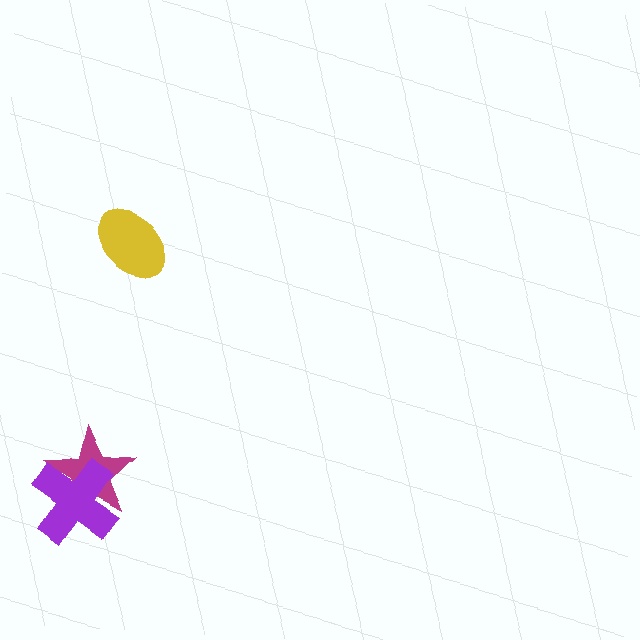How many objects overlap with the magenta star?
1 object overlaps with the magenta star.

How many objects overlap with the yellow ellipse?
0 objects overlap with the yellow ellipse.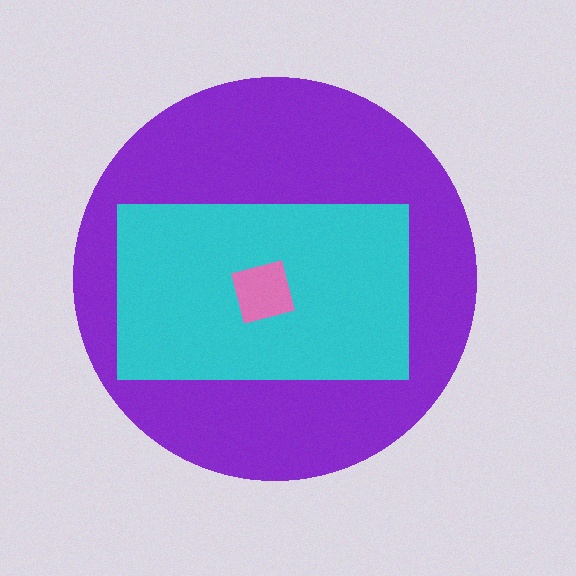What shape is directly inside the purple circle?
The cyan rectangle.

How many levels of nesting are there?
3.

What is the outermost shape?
The purple circle.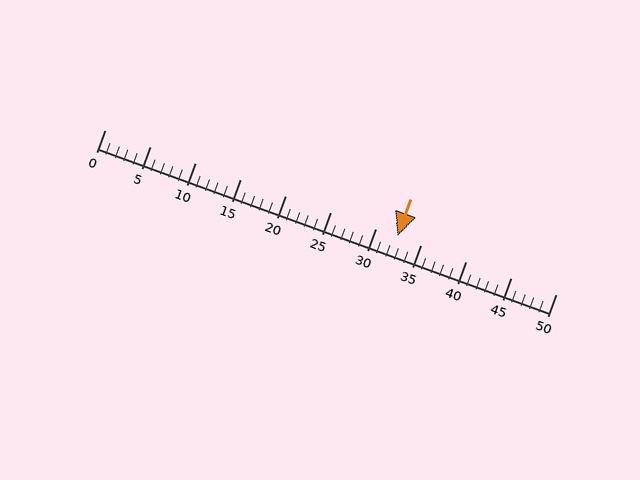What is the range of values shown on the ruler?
The ruler shows values from 0 to 50.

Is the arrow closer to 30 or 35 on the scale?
The arrow is closer to 30.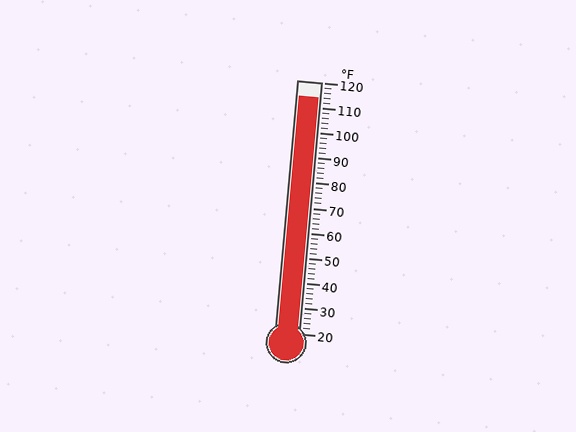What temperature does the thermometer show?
The thermometer shows approximately 114°F.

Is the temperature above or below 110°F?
The temperature is above 110°F.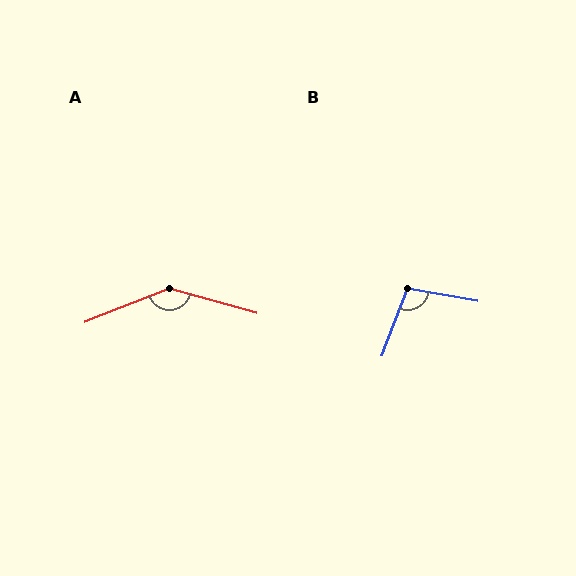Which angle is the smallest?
B, at approximately 100 degrees.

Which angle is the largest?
A, at approximately 143 degrees.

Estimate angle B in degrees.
Approximately 100 degrees.